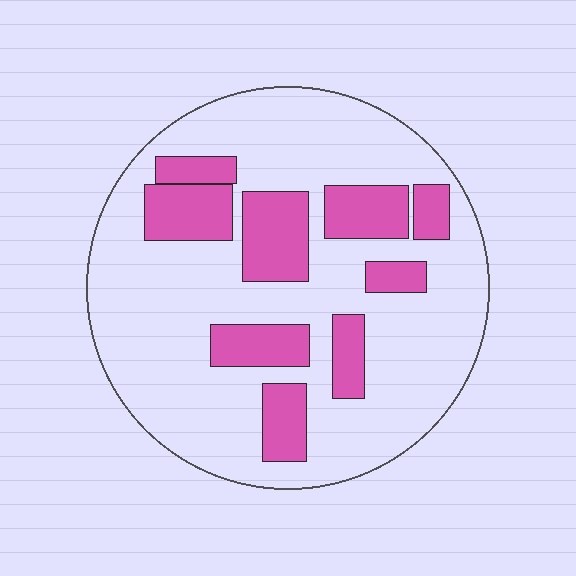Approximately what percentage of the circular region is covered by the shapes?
Approximately 25%.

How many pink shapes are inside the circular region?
9.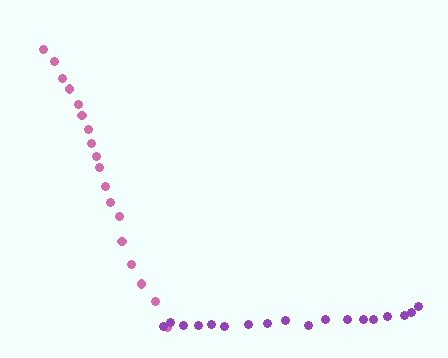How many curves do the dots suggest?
There are 2 distinct paths.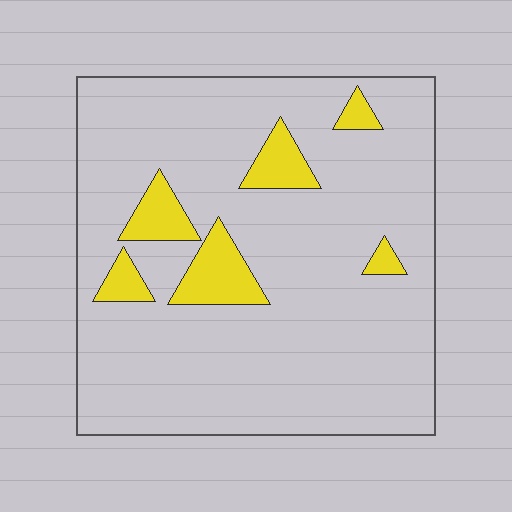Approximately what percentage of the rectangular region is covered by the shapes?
Approximately 10%.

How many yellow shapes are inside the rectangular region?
6.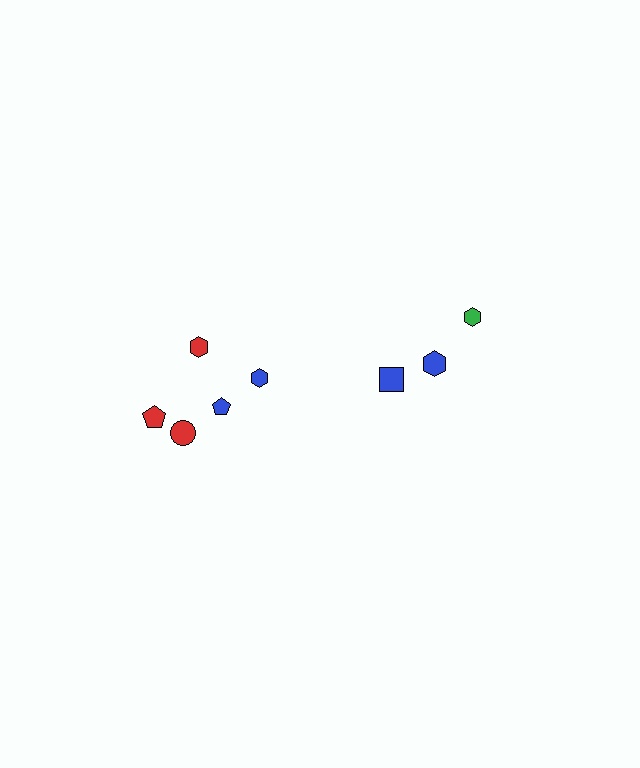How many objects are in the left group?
There are 5 objects.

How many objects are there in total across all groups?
There are 8 objects.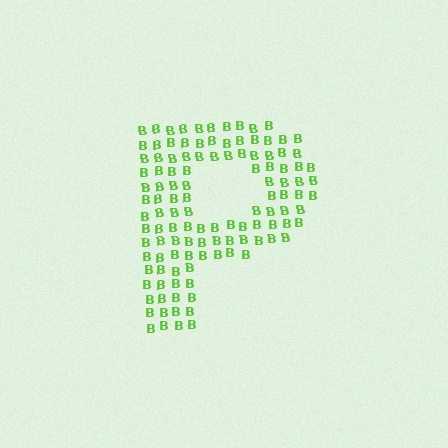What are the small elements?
The small elements are letter B's.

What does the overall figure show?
The overall figure shows the letter P.